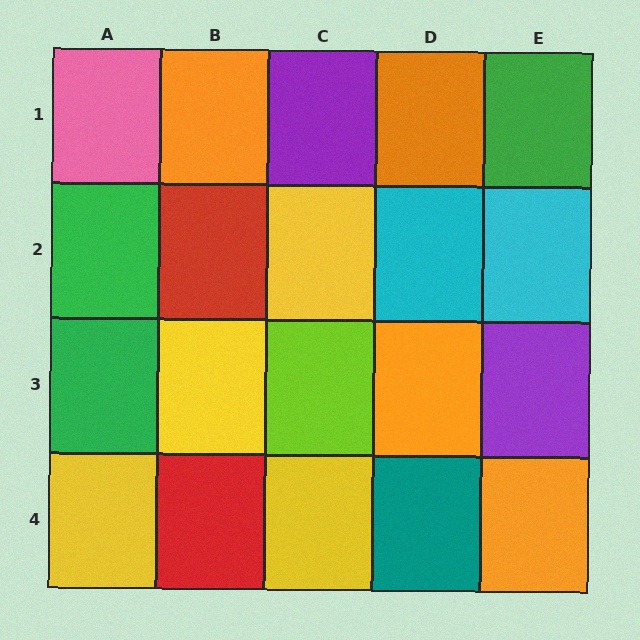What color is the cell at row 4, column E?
Orange.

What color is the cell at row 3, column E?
Purple.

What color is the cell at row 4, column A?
Yellow.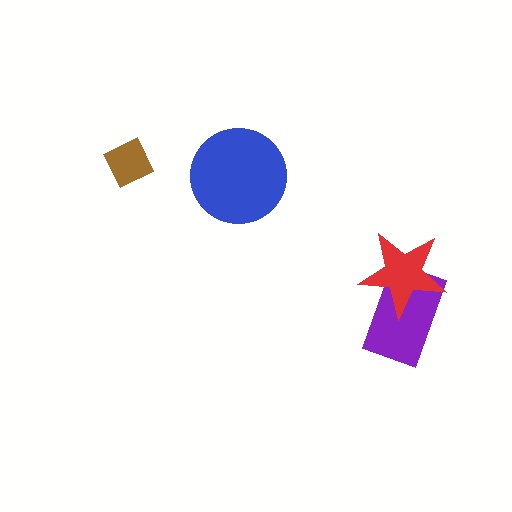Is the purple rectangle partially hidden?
Yes, it is partially covered by another shape.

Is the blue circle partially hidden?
No, no other shape covers it.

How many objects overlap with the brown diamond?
0 objects overlap with the brown diamond.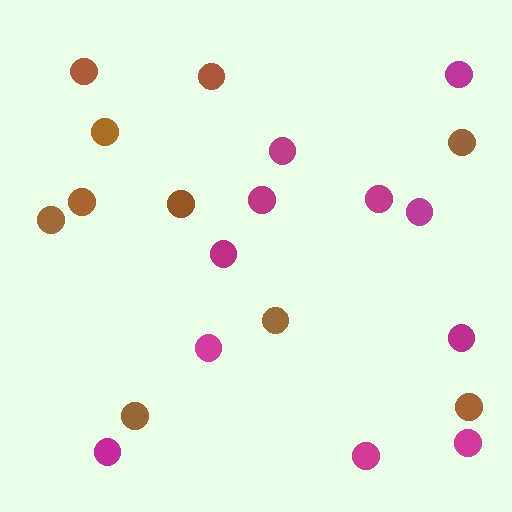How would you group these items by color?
There are 2 groups: one group of magenta circles (11) and one group of brown circles (10).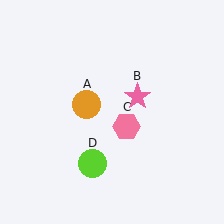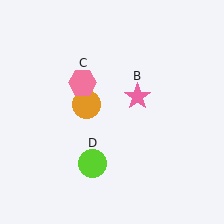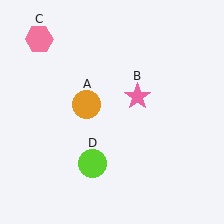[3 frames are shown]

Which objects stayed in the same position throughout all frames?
Orange circle (object A) and pink star (object B) and lime circle (object D) remained stationary.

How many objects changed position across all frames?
1 object changed position: pink hexagon (object C).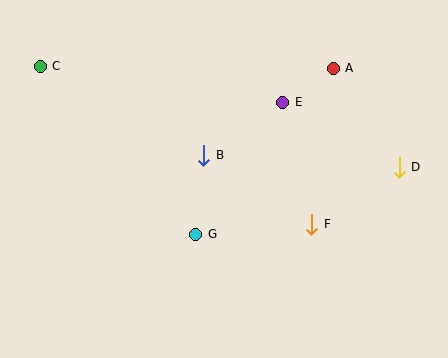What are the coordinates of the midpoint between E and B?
The midpoint between E and B is at (243, 129).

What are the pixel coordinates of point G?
Point G is at (196, 234).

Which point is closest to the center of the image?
Point B at (204, 155) is closest to the center.